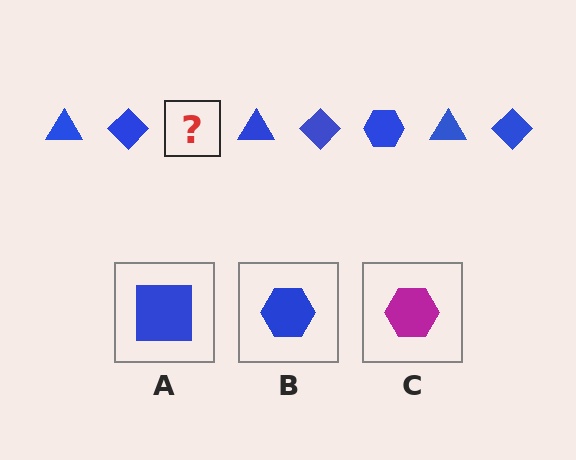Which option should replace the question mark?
Option B.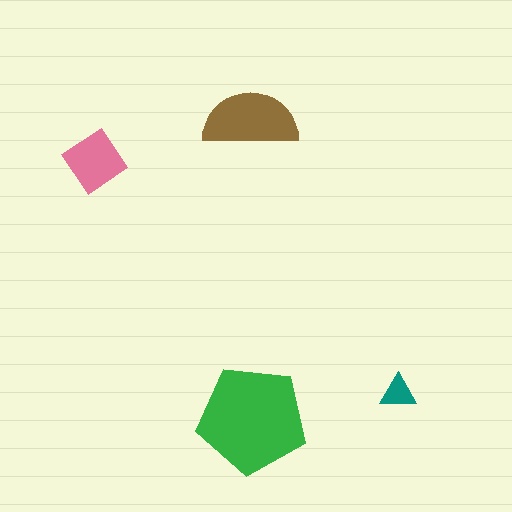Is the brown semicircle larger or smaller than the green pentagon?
Smaller.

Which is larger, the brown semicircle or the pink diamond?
The brown semicircle.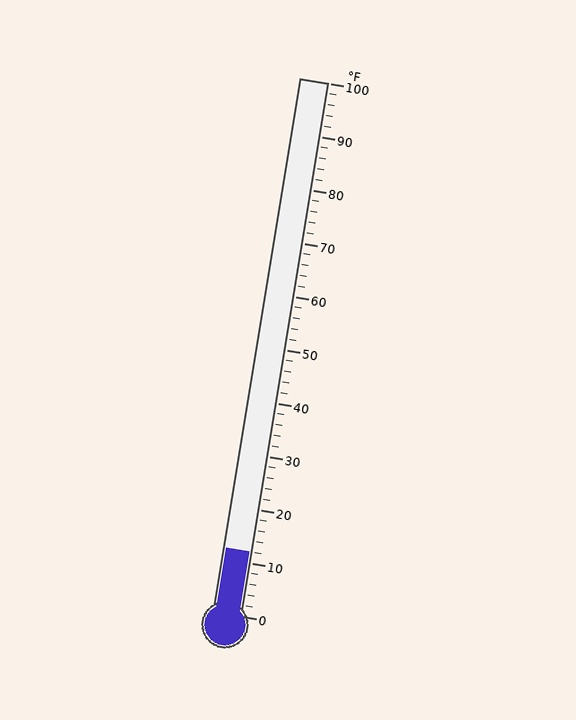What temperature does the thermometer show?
The thermometer shows approximately 12°F.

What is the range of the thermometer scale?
The thermometer scale ranges from 0°F to 100°F.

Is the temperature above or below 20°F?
The temperature is below 20°F.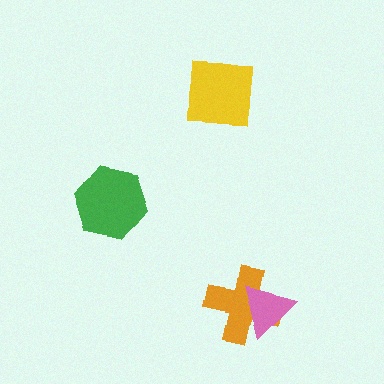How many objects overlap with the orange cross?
1 object overlaps with the orange cross.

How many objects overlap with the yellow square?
0 objects overlap with the yellow square.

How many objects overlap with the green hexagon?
0 objects overlap with the green hexagon.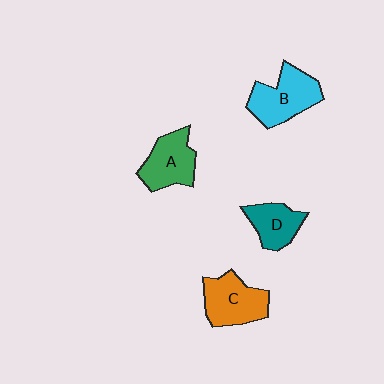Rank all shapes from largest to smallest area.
From largest to smallest: B (cyan), C (orange), A (green), D (teal).